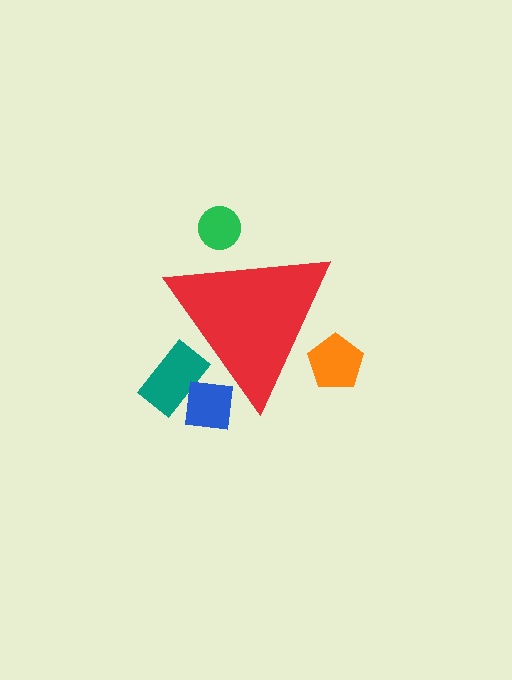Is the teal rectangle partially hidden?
Yes, the teal rectangle is partially hidden behind the red triangle.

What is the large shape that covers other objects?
A red triangle.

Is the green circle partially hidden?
Yes, the green circle is partially hidden behind the red triangle.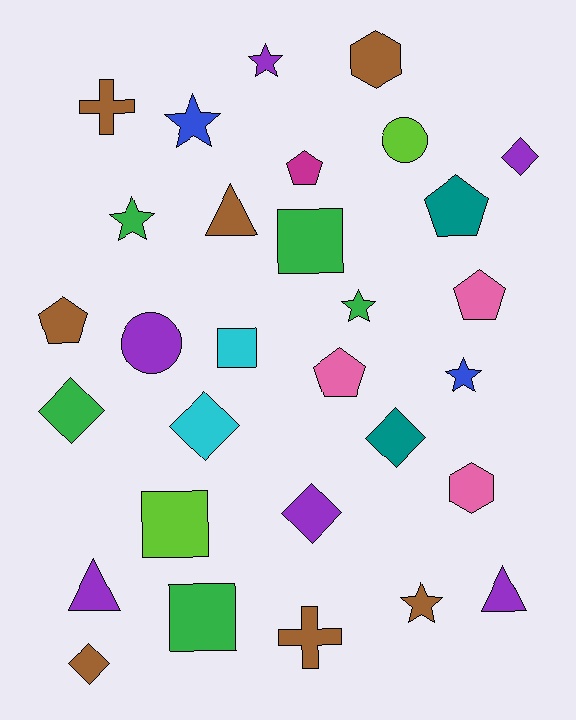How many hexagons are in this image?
There are 2 hexagons.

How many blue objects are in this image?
There are 2 blue objects.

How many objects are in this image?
There are 30 objects.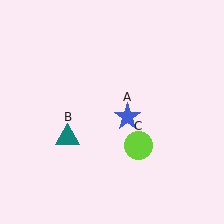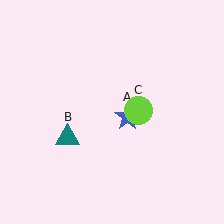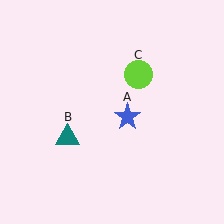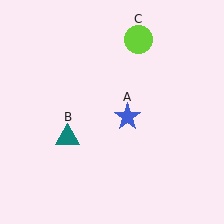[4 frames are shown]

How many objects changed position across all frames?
1 object changed position: lime circle (object C).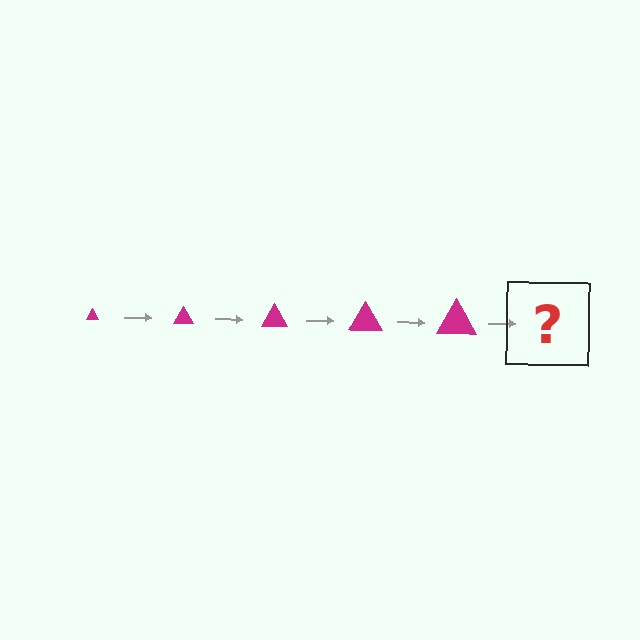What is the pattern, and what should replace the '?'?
The pattern is that the triangle gets progressively larger each step. The '?' should be a magenta triangle, larger than the previous one.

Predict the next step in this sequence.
The next step is a magenta triangle, larger than the previous one.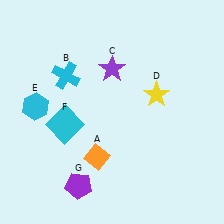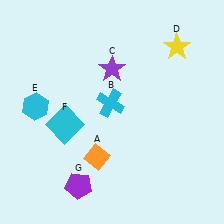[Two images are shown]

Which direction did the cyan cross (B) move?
The cyan cross (B) moved right.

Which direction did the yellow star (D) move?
The yellow star (D) moved up.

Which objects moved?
The objects that moved are: the cyan cross (B), the yellow star (D).